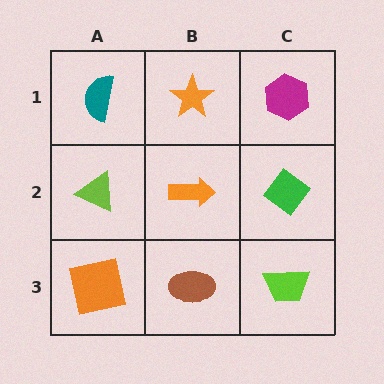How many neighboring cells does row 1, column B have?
3.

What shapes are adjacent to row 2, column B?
An orange star (row 1, column B), a brown ellipse (row 3, column B), a lime triangle (row 2, column A), a green diamond (row 2, column C).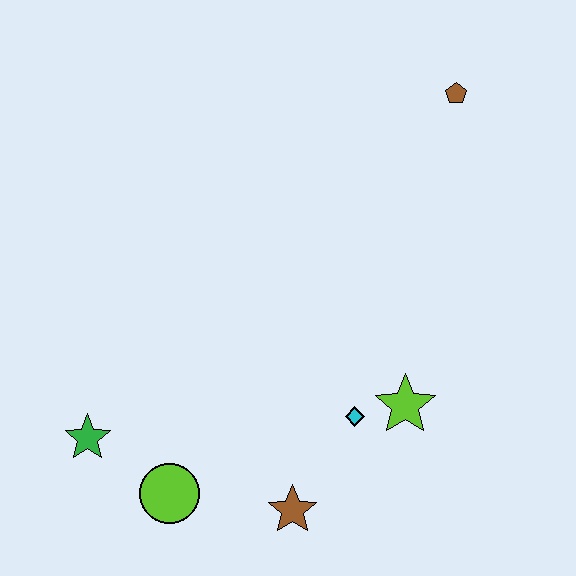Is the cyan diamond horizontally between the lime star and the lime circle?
Yes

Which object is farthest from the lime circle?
The brown pentagon is farthest from the lime circle.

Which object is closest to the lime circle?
The green star is closest to the lime circle.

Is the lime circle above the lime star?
No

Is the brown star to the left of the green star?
No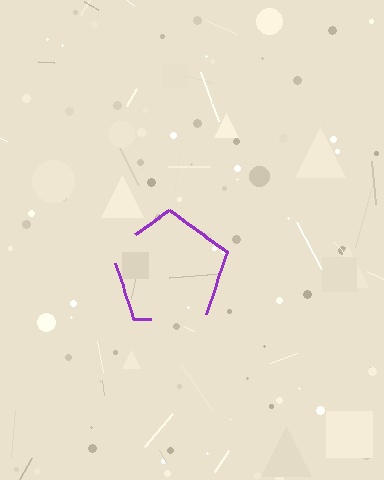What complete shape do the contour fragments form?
The contour fragments form a pentagon.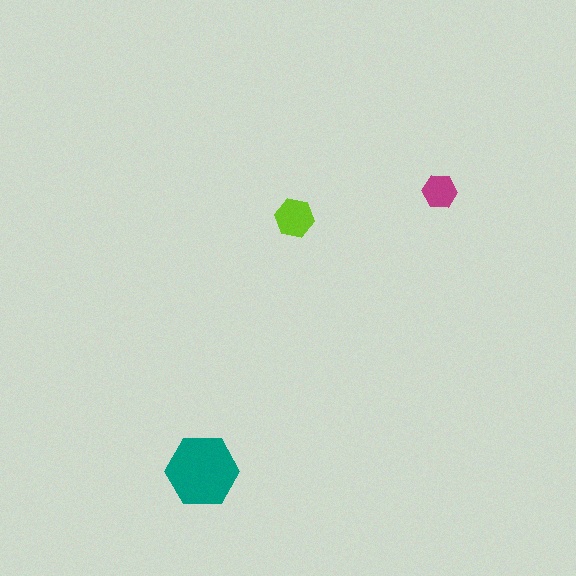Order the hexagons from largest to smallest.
the teal one, the lime one, the magenta one.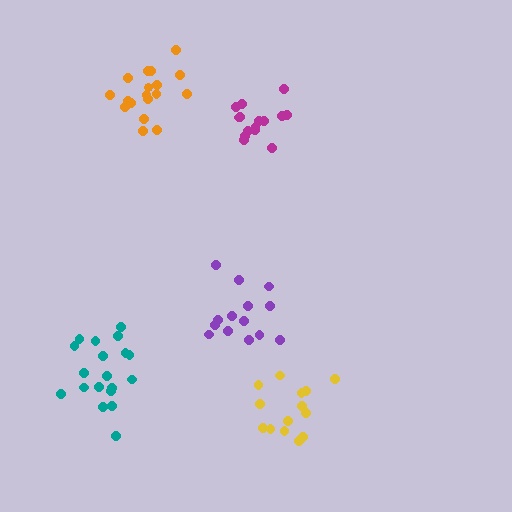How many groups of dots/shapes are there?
There are 5 groups.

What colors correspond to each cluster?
The clusters are colored: magenta, yellow, orange, teal, purple.